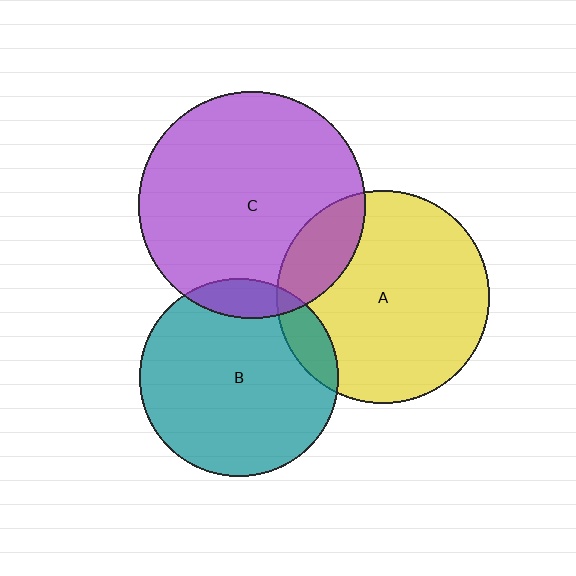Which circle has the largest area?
Circle C (purple).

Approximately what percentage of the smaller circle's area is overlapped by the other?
Approximately 10%.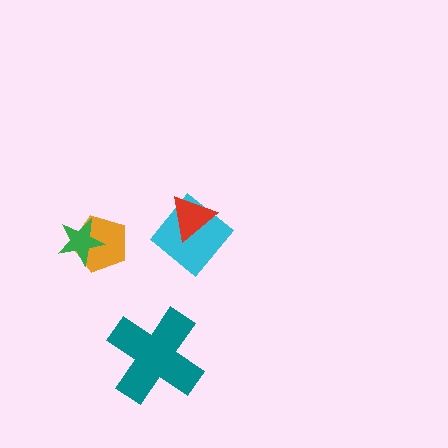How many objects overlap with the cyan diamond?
1 object overlaps with the cyan diamond.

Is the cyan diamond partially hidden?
Yes, it is partially covered by another shape.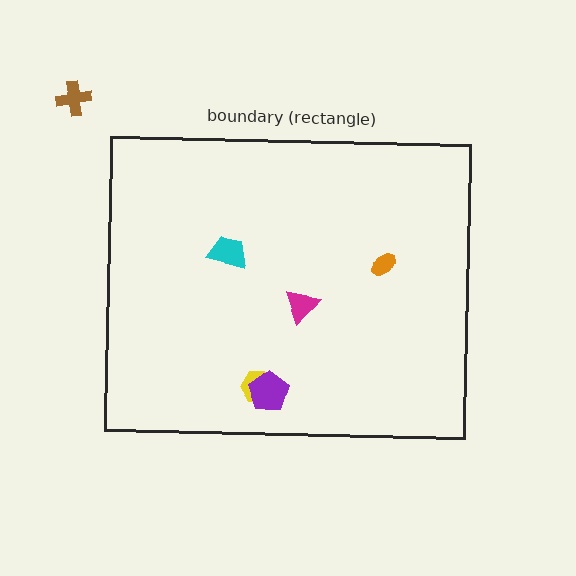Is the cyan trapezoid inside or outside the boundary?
Inside.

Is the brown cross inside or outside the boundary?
Outside.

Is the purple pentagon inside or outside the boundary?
Inside.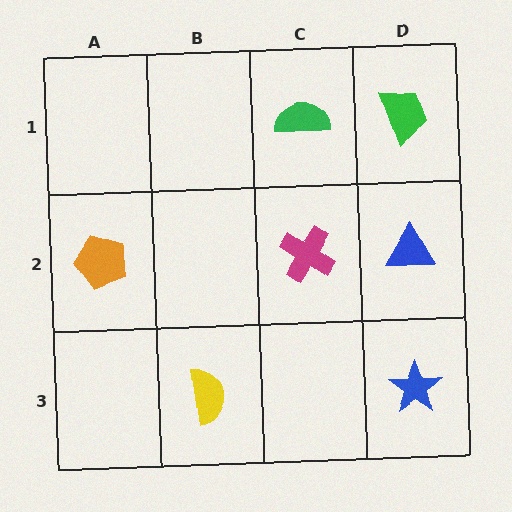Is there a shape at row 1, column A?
No, that cell is empty.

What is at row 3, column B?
A yellow semicircle.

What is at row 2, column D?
A blue triangle.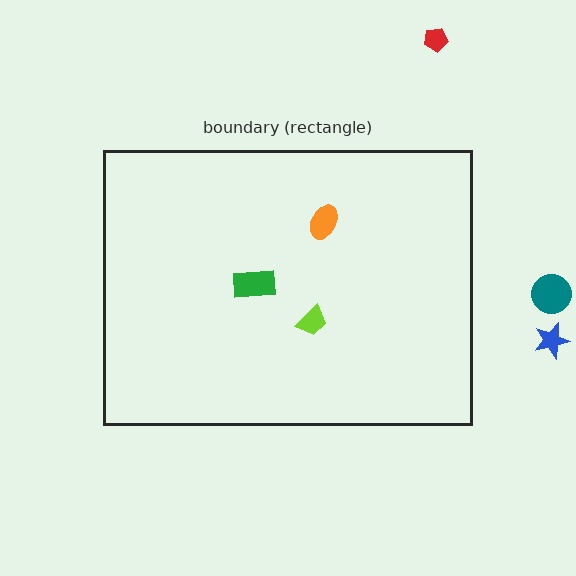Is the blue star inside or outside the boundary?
Outside.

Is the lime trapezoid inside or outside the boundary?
Inside.